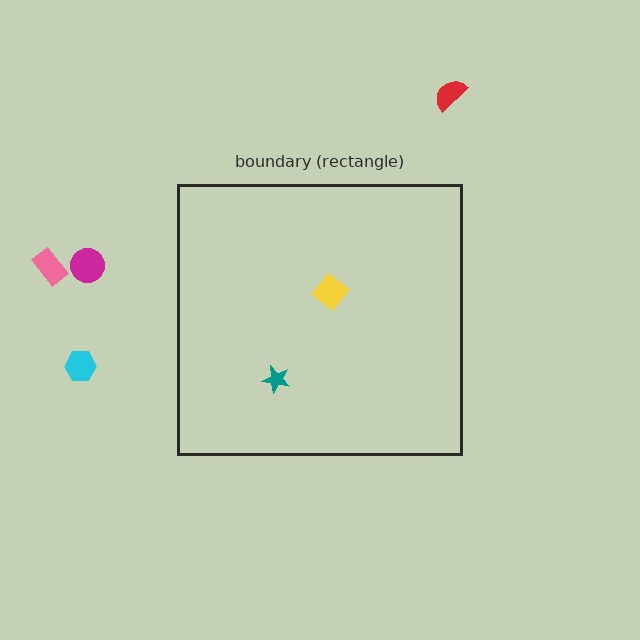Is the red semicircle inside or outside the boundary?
Outside.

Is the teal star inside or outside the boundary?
Inside.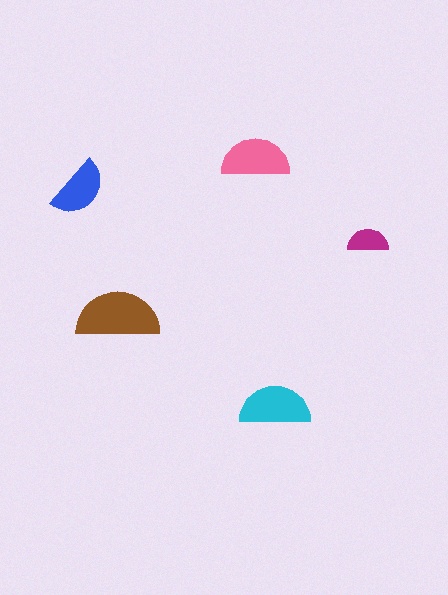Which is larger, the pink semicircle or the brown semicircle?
The brown one.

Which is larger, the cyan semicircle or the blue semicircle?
The cyan one.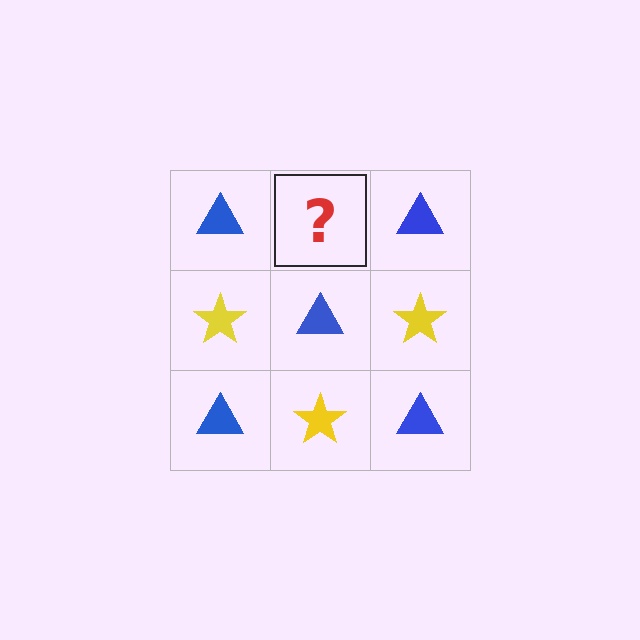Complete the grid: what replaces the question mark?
The question mark should be replaced with a yellow star.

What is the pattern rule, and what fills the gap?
The rule is that it alternates blue triangle and yellow star in a checkerboard pattern. The gap should be filled with a yellow star.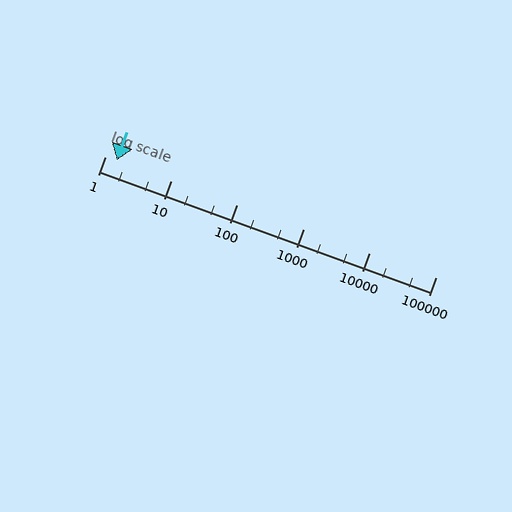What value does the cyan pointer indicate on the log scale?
The pointer indicates approximately 1.5.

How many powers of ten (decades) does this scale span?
The scale spans 5 decades, from 1 to 100000.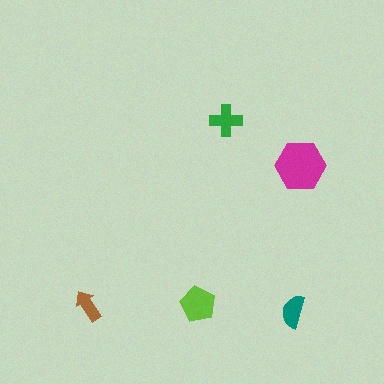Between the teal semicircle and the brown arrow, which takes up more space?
The teal semicircle.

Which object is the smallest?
The brown arrow.